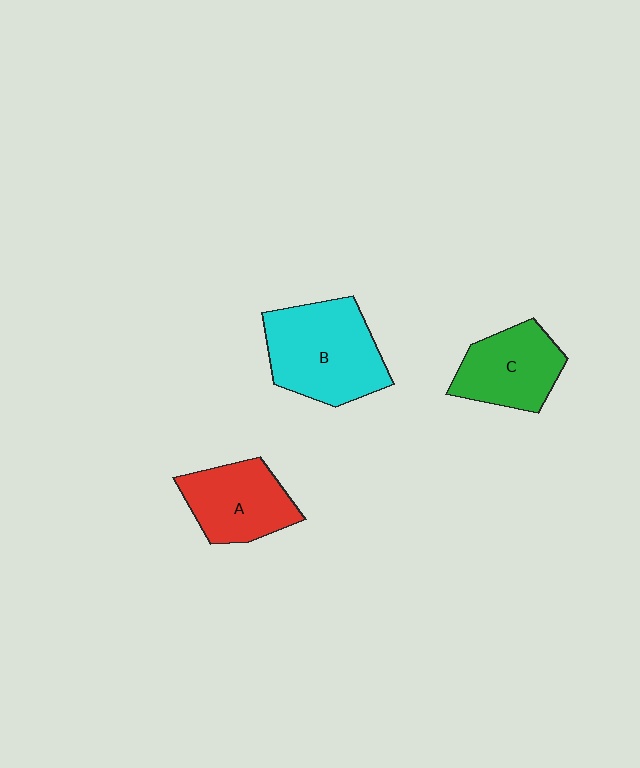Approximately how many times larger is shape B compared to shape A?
Approximately 1.4 times.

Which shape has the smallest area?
Shape C (green).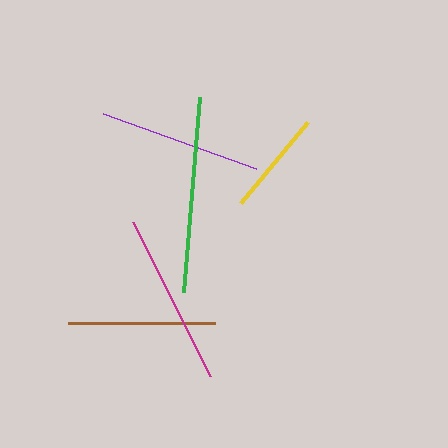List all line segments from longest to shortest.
From longest to shortest: green, magenta, purple, brown, yellow.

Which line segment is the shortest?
The yellow line is the shortest at approximately 105 pixels.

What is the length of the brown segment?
The brown segment is approximately 147 pixels long.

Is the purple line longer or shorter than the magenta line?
The magenta line is longer than the purple line.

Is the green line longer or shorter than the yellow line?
The green line is longer than the yellow line.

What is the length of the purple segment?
The purple segment is approximately 162 pixels long.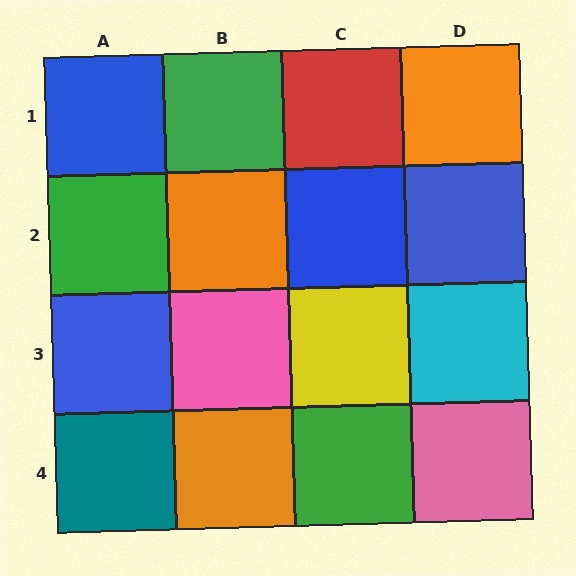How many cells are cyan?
1 cell is cyan.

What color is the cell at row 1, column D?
Orange.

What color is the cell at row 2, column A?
Green.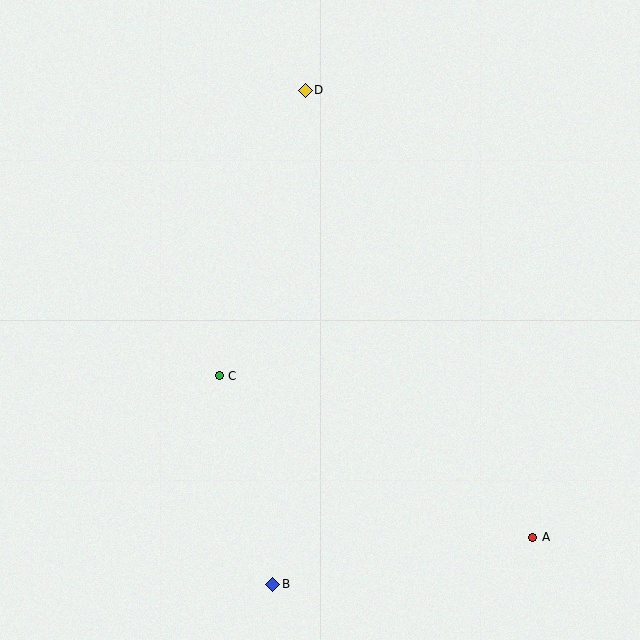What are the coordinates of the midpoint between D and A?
The midpoint between D and A is at (419, 314).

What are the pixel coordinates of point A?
Point A is at (533, 538).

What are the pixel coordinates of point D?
Point D is at (305, 90).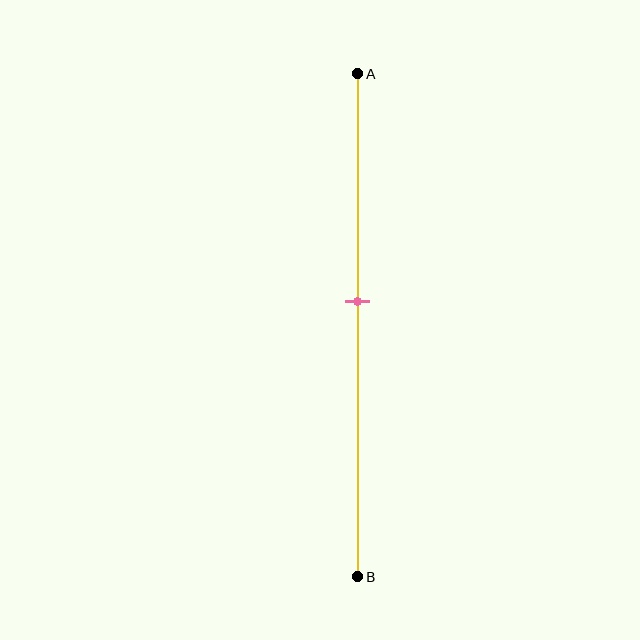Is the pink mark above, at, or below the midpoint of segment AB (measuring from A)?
The pink mark is above the midpoint of segment AB.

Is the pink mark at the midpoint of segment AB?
No, the mark is at about 45% from A, not at the 50% midpoint.